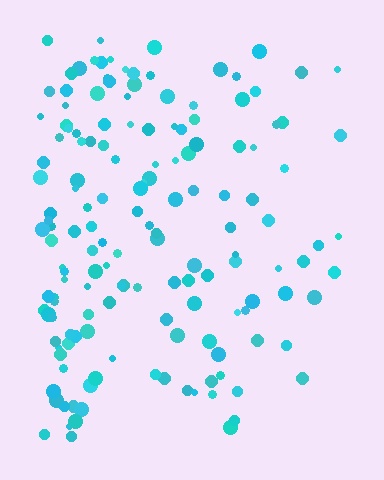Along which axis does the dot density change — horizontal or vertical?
Horizontal.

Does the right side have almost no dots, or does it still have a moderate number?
Still a moderate number, just noticeably fewer than the left.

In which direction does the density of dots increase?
From right to left, with the left side densest.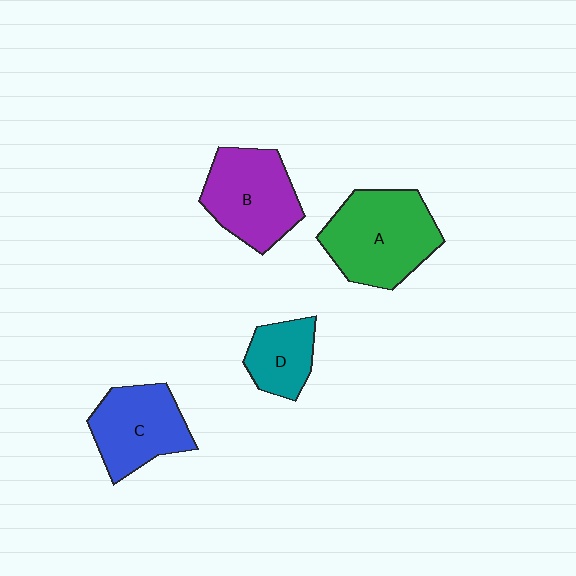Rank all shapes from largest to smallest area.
From largest to smallest: A (green), B (purple), C (blue), D (teal).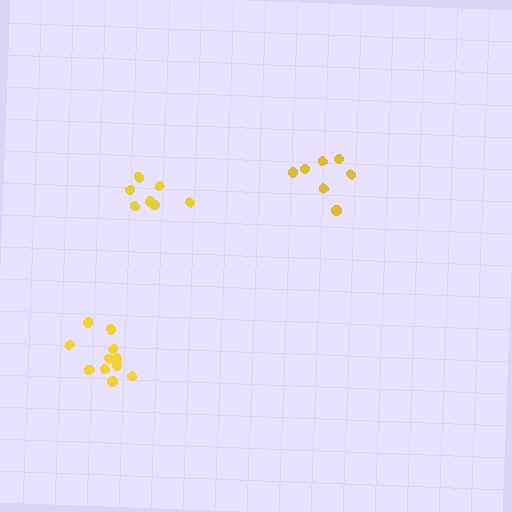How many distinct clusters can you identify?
There are 3 distinct clusters.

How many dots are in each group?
Group 1: 7 dots, Group 2: 11 dots, Group 3: 7 dots (25 total).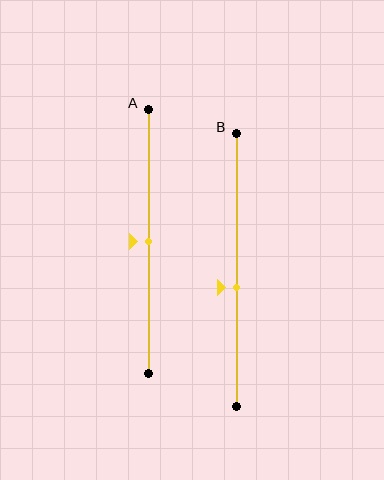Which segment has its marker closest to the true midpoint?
Segment A has its marker closest to the true midpoint.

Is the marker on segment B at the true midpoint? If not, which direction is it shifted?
No, the marker on segment B is shifted downward by about 6% of the segment length.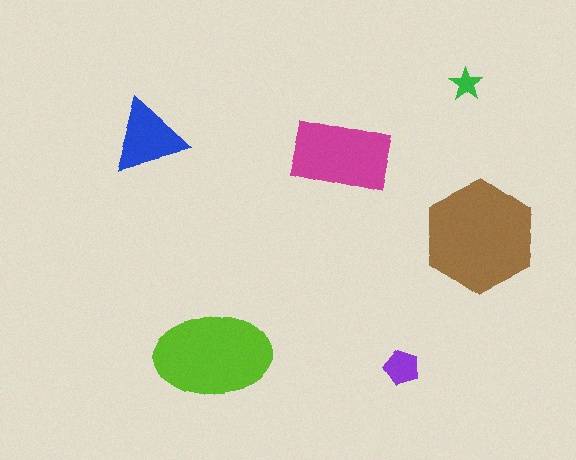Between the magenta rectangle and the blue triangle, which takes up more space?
The magenta rectangle.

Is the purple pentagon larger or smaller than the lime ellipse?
Smaller.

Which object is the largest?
The brown hexagon.